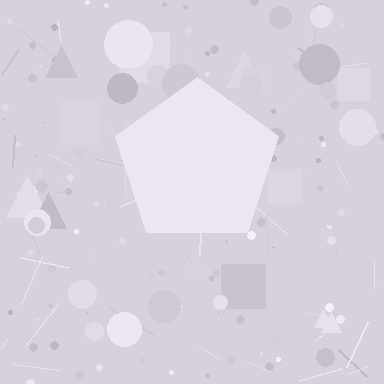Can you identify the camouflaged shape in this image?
The camouflaged shape is a pentagon.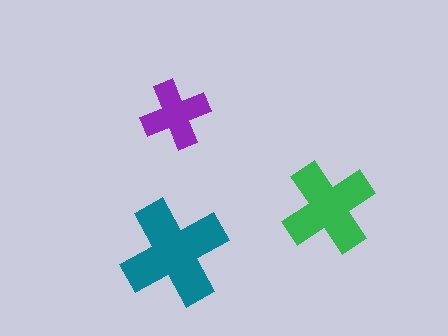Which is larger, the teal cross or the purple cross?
The teal one.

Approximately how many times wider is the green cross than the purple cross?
About 1.5 times wider.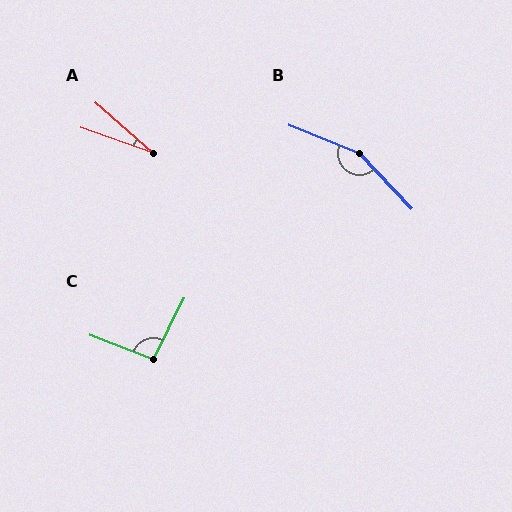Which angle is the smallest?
A, at approximately 21 degrees.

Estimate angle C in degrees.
Approximately 95 degrees.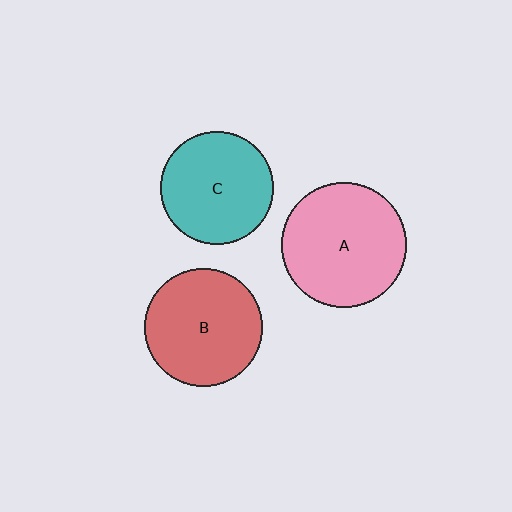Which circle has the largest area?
Circle A (pink).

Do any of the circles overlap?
No, none of the circles overlap.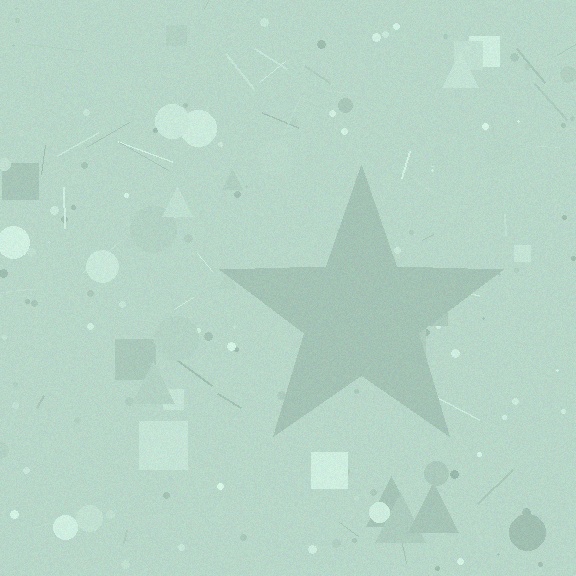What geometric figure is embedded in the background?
A star is embedded in the background.